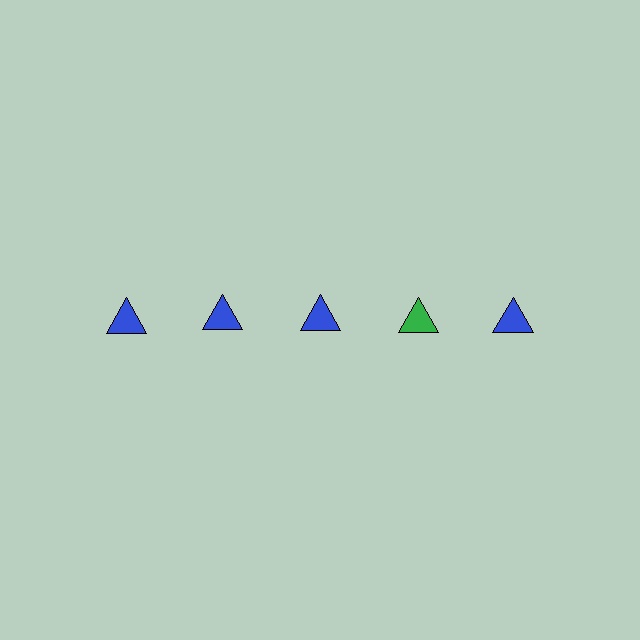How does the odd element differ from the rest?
It has a different color: green instead of blue.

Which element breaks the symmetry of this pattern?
The green triangle in the top row, second from right column breaks the symmetry. All other shapes are blue triangles.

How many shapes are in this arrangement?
There are 5 shapes arranged in a grid pattern.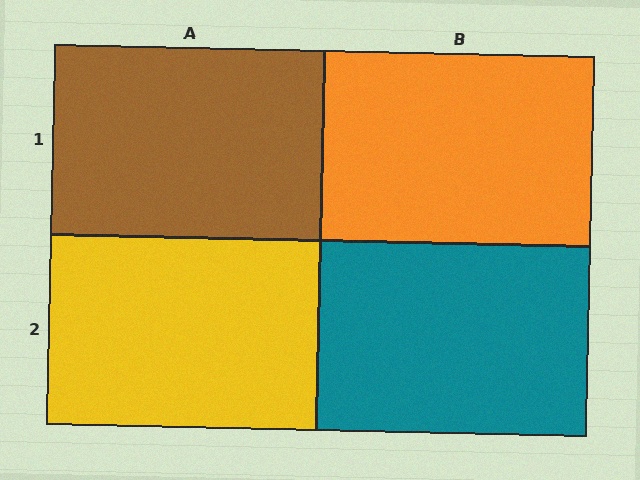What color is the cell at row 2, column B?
Teal.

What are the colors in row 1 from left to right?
Brown, orange.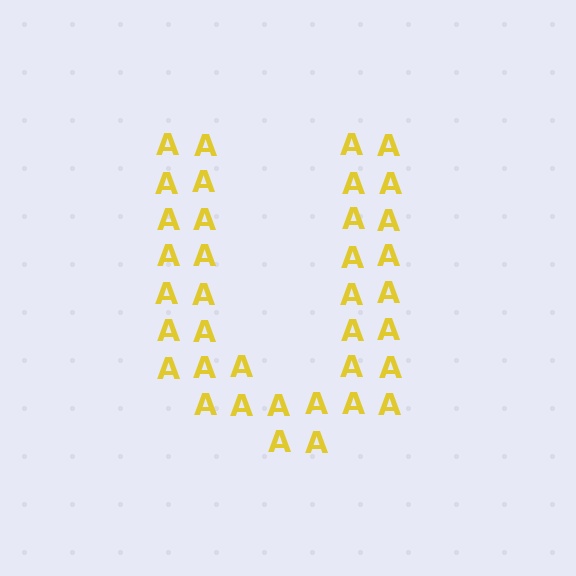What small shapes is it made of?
It is made of small letter A's.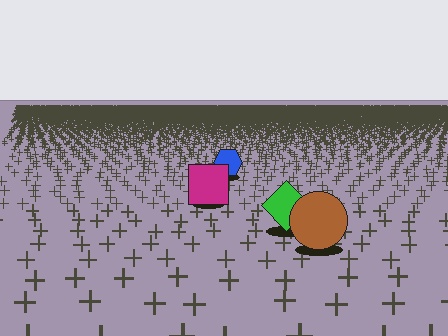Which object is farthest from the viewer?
The blue hexagon is farthest from the viewer. It appears smaller and the ground texture around it is denser.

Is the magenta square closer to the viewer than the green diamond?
No. The green diamond is closer — you can tell from the texture gradient: the ground texture is coarser near it.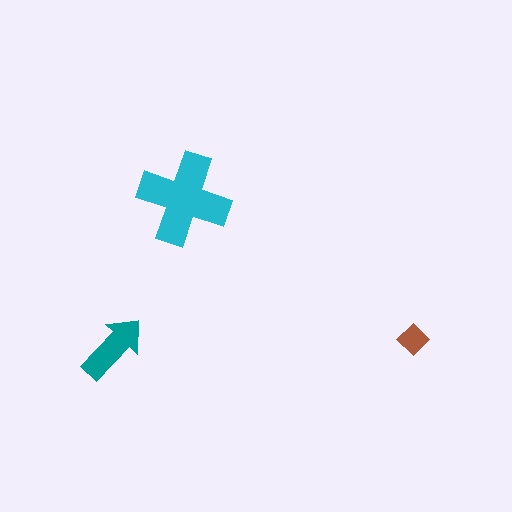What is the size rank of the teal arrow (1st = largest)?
2nd.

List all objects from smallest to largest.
The brown diamond, the teal arrow, the cyan cross.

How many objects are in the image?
There are 3 objects in the image.